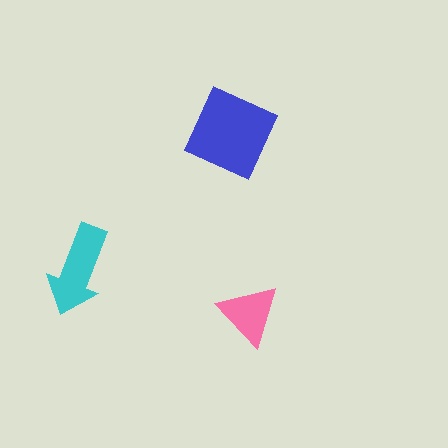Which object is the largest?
The blue diamond.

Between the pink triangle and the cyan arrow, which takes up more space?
The cyan arrow.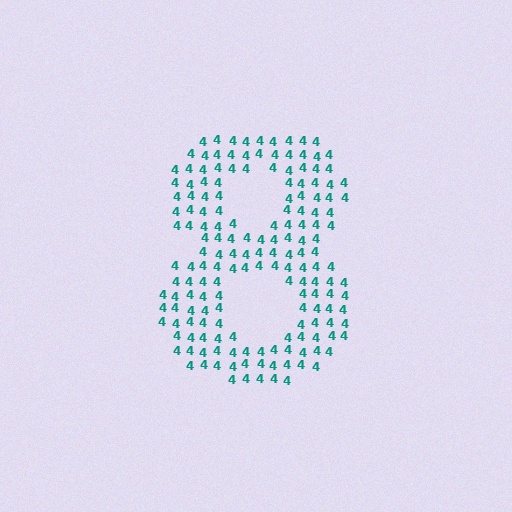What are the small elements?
The small elements are digit 4's.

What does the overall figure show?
The overall figure shows the digit 8.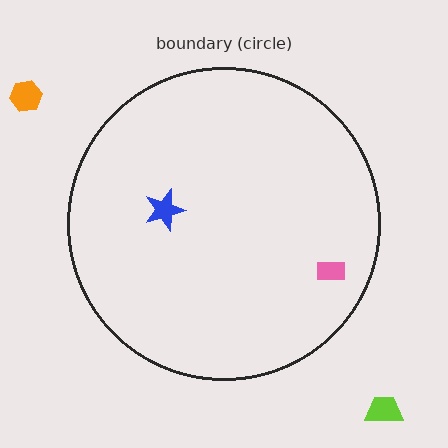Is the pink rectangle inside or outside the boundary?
Inside.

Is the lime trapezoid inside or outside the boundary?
Outside.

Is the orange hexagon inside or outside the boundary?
Outside.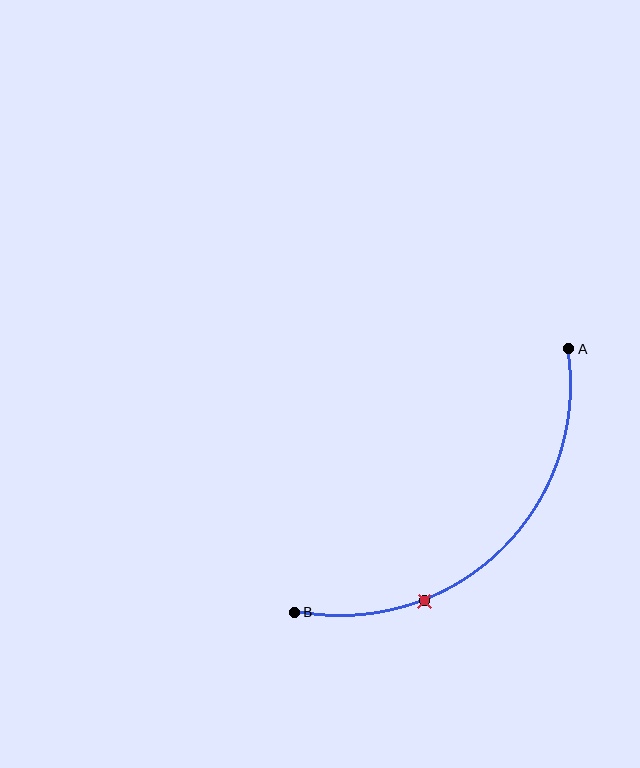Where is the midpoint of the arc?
The arc midpoint is the point on the curve farthest from the straight line joining A and B. It sits below and to the right of that line.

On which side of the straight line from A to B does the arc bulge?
The arc bulges below and to the right of the straight line connecting A and B.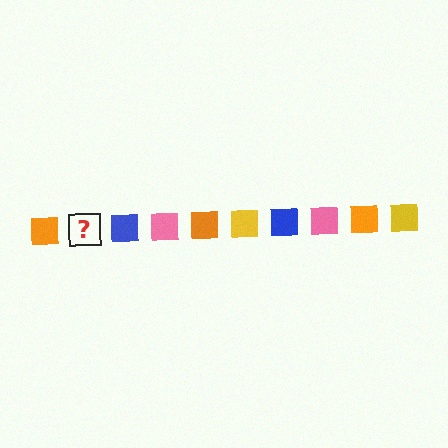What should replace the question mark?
The question mark should be replaced with a yellow square.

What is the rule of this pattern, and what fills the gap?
The rule is that the pattern cycles through orange, yellow, blue, pink squares. The gap should be filled with a yellow square.